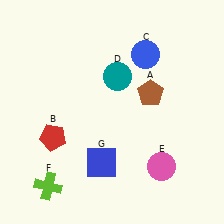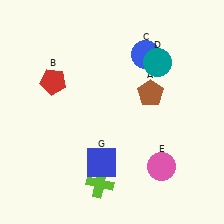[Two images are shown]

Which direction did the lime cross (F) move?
The lime cross (F) moved right.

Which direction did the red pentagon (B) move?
The red pentagon (B) moved up.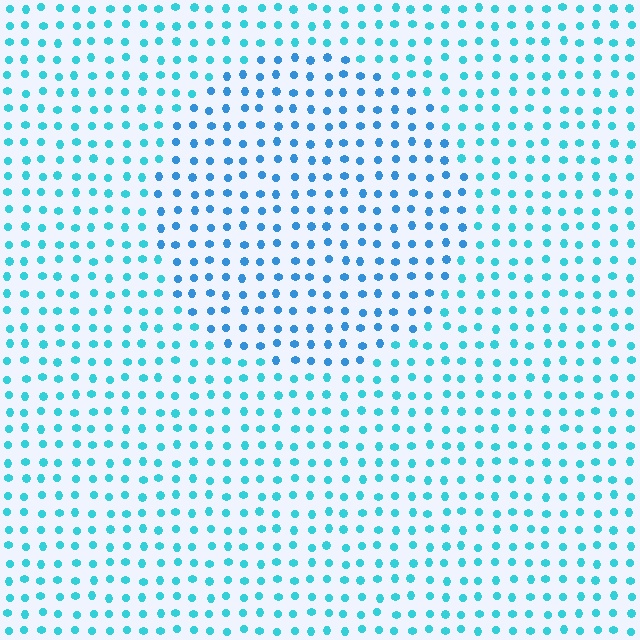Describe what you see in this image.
The image is filled with small cyan elements in a uniform arrangement. A circle-shaped region is visible where the elements are tinted to a slightly different hue, forming a subtle color boundary.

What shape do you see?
I see a circle.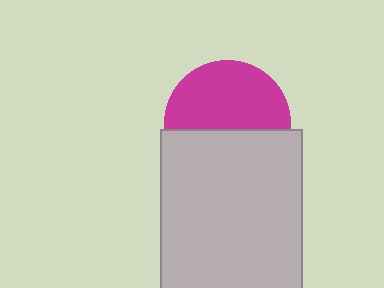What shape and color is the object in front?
The object in front is a light gray rectangle.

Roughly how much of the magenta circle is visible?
About half of it is visible (roughly 56%).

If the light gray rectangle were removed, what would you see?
You would see the complete magenta circle.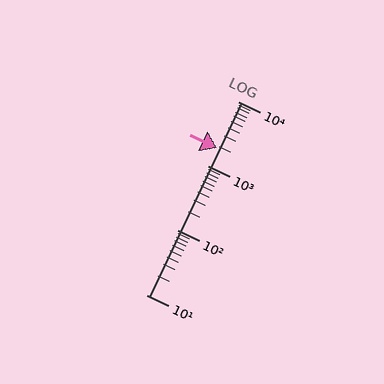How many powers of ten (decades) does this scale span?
The scale spans 3 decades, from 10 to 10000.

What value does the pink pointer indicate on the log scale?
The pointer indicates approximately 1900.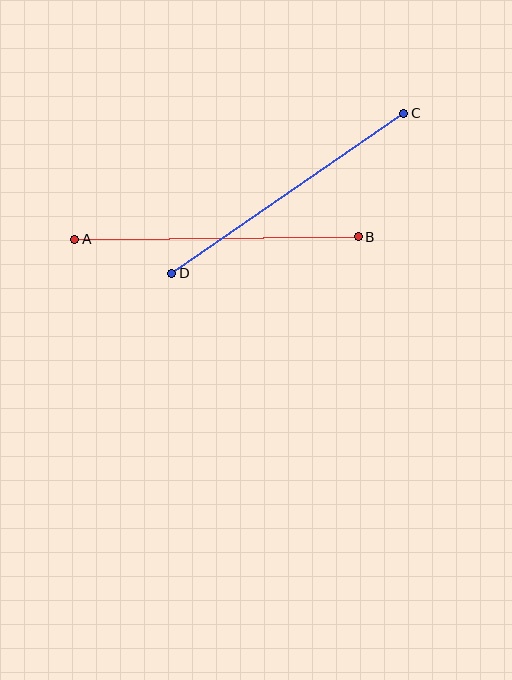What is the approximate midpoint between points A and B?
The midpoint is at approximately (216, 238) pixels.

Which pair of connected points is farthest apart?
Points A and B are farthest apart.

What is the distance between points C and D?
The distance is approximately 282 pixels.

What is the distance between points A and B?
The distance is approximately 283 pixels.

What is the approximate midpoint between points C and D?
The midpoint is at approximately (288, 193) pixels.